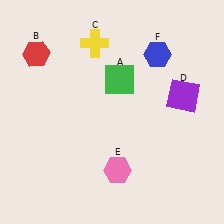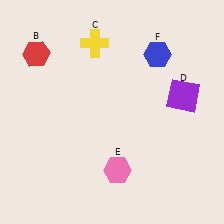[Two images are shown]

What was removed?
The green square (A) was removed in Image 2.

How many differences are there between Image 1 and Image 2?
There is 1 difference between the two images.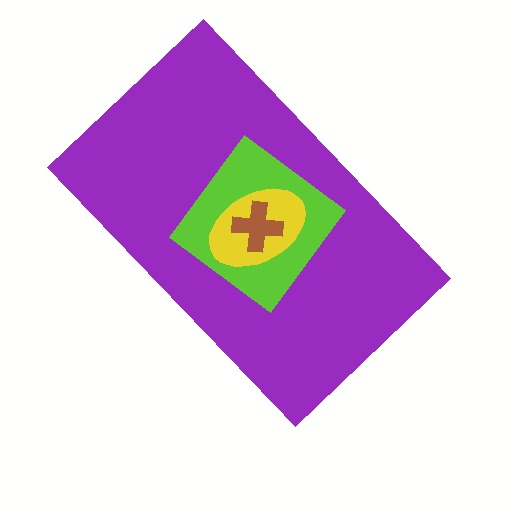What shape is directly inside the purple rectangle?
The lime diamond.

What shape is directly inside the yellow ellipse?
The brown cross.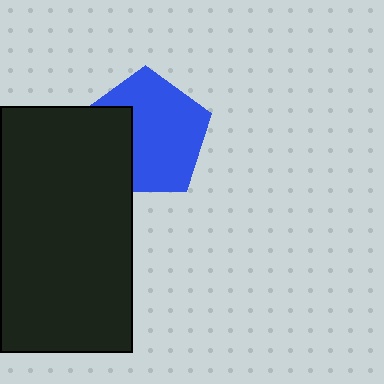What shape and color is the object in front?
The object in front is a black rectangle.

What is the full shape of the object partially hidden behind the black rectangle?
The partially hidden object is a blue pentagon.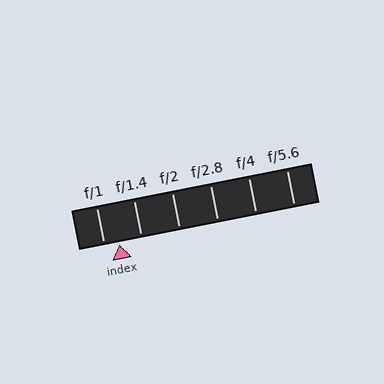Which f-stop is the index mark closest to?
The index mark is closest to f/1.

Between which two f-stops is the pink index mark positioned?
The index mark is between f/1 and f/1.4.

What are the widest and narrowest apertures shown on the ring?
The widest aperture shown is f/1 and the narrowest is f/5.6.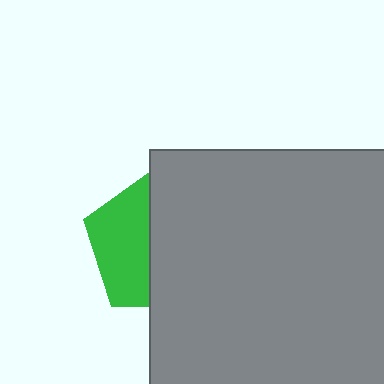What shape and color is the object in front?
The object in front is a gray square.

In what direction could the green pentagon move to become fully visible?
The green pentagon could move left. That would shift it out from behind the gray square entirely.